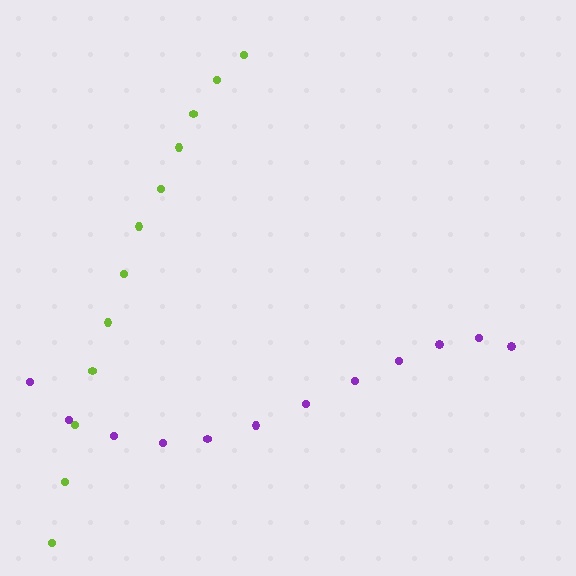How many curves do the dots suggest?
There are 2 distinct paths.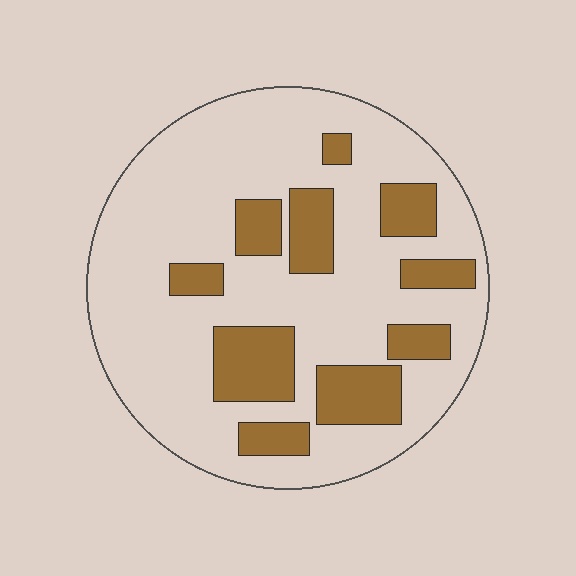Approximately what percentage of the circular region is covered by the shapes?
Approximately 25%.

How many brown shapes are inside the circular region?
10.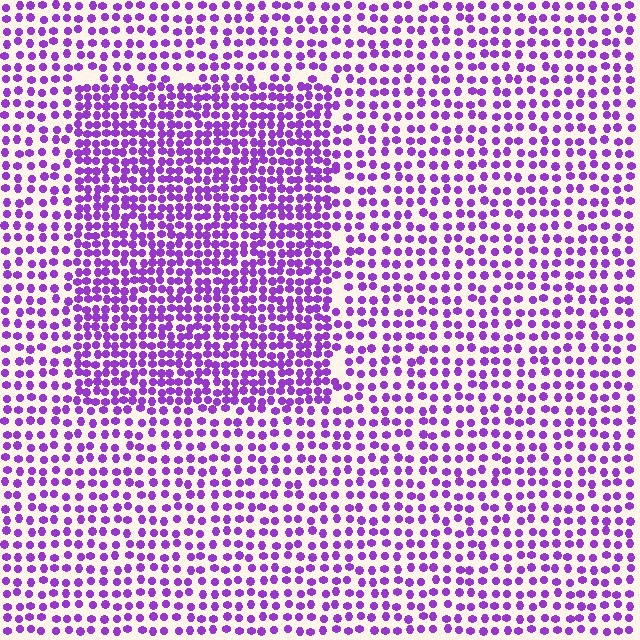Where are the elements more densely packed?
The elements are more densely packed inside the rectangle boundary.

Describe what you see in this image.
The image contains small purple elements arranged at two different densities. A rectangle-shaped region is visible where the elements are more densely packed than the surrounding area.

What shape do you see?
I see a rectangle.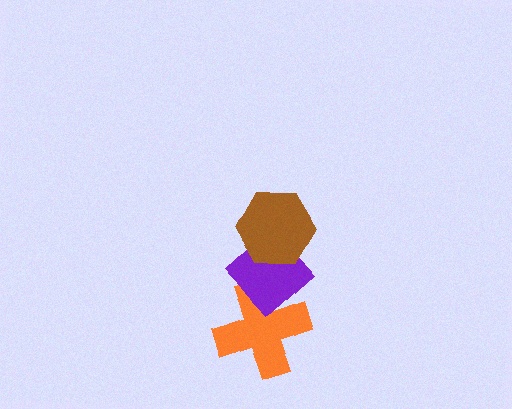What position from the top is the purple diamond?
The purple diamond is 2nd from the top.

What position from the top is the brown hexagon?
The brown hexagon is 1st from the top.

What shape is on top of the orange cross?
The purple diamond is on top of the orange cross.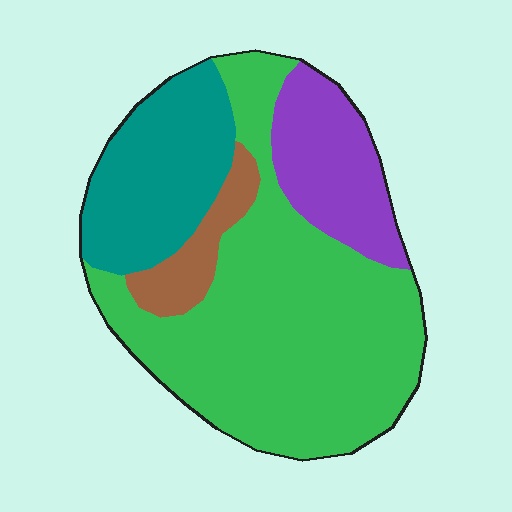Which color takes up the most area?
Green, at roughly 55%.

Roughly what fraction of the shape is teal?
Teal takes up about one fifth (1/5) of the shape.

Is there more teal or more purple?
Teal.